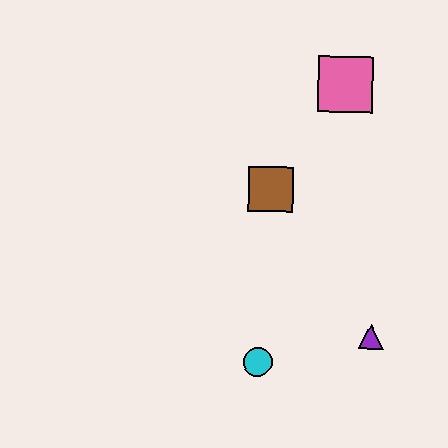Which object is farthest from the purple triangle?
The pink square is farthest from the purple triangle.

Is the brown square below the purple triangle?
No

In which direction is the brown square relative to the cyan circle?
The brown square is above the cyan circle.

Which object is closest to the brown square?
The pink square is closest to the brown square.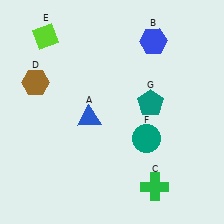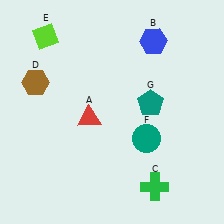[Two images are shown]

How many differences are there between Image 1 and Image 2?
There is 1 difference between the two images.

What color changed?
The triangle (A) changed from blue in Image 1 to red in Image 2.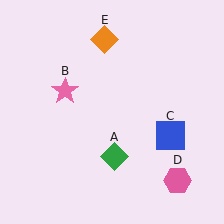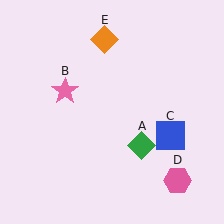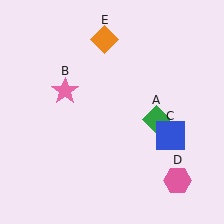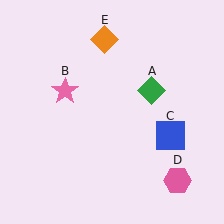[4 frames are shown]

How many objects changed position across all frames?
1 object changed position: green diamond (object A).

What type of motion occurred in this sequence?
The green diamond (object A) rotated counterclockwise around the center of the scene.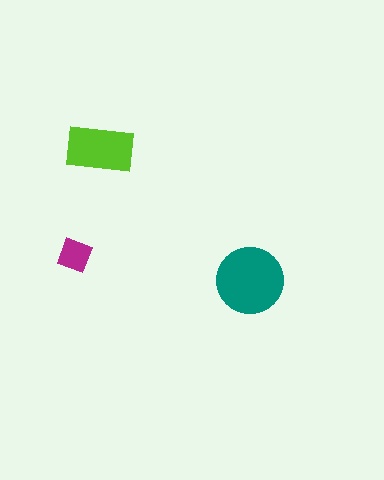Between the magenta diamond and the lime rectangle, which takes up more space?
The lime rectangle.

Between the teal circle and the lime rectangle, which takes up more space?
The teal circle.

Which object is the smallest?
The magenta diamond.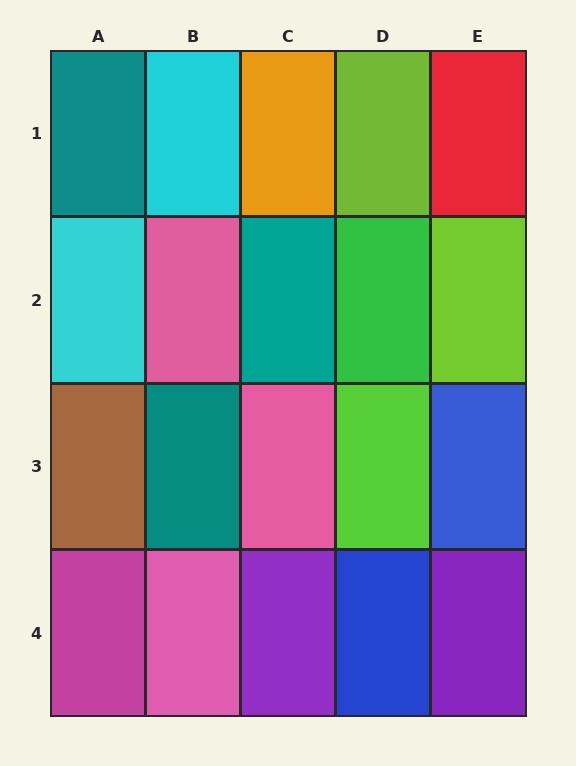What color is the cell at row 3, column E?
Blue.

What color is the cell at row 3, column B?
Teal.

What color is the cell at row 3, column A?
Brown.